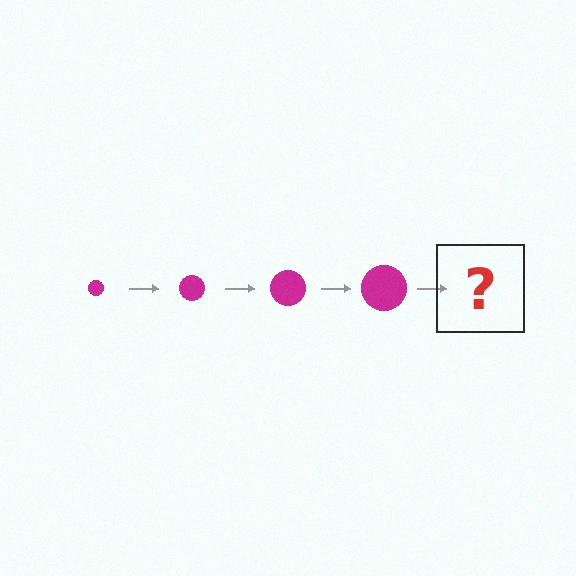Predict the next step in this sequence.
The next step is a magenta circle, larger than the previous one.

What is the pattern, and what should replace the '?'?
The pattern is that the circle gets progressively larger each step. The '?' should be a magenta circle, larger than the previous one.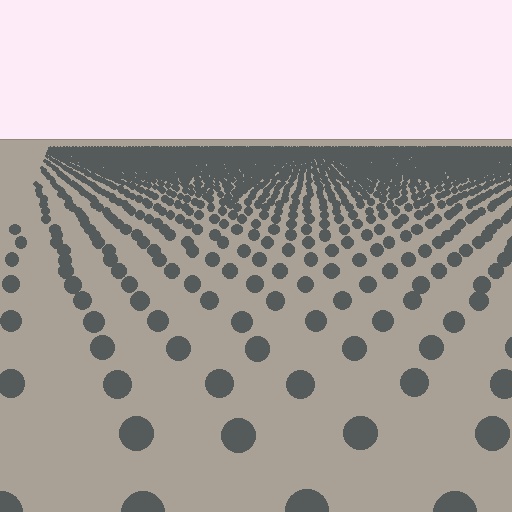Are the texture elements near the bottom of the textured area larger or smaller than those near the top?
Larger. Near the bottom, elements are closer to the viewer and appear at a bigger on-screen size.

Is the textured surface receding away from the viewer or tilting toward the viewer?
The surface is receding away from the viewer. Texture elements get smaller and denser toward the top.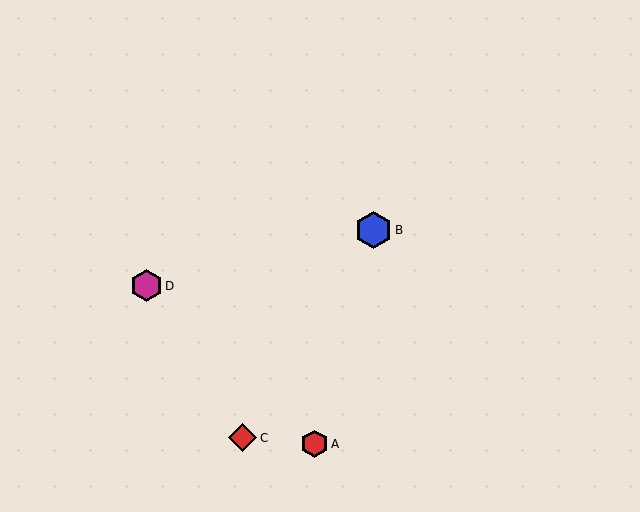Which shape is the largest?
The blue hexagon (labeled B) is the largest.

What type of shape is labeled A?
Shape A is a red hexagon.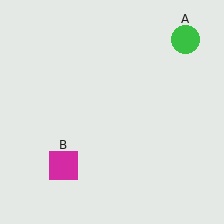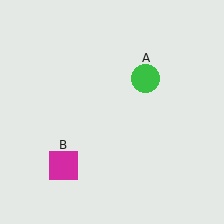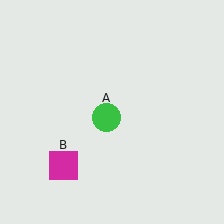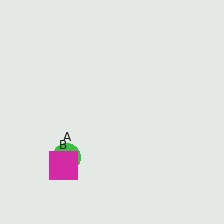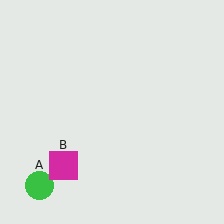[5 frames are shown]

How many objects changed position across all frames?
1 object changed position: green circle (object A).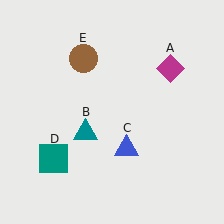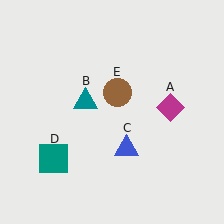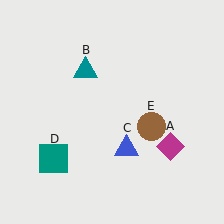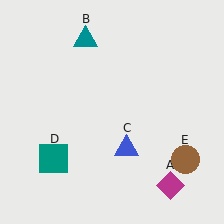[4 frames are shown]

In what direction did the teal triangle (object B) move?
The teal triangle (object B) moved up.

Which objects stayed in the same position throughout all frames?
Blue triangle (object C) and teal square (object D) remained stationary.